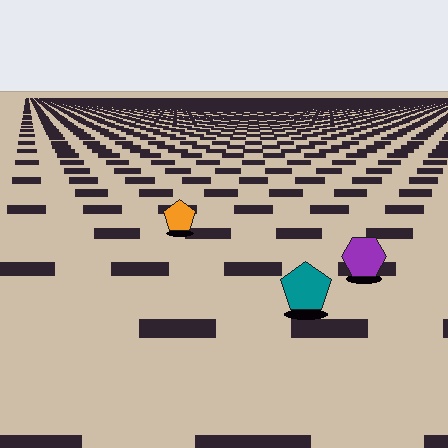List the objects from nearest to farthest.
From nearest to farthest: the teal pentagon, the purple hexagon, the orange pentagon.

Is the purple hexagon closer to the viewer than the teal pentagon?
No. The teal pentagon is closer — you can tell from the texture gradient: the ground texture is coarser near it.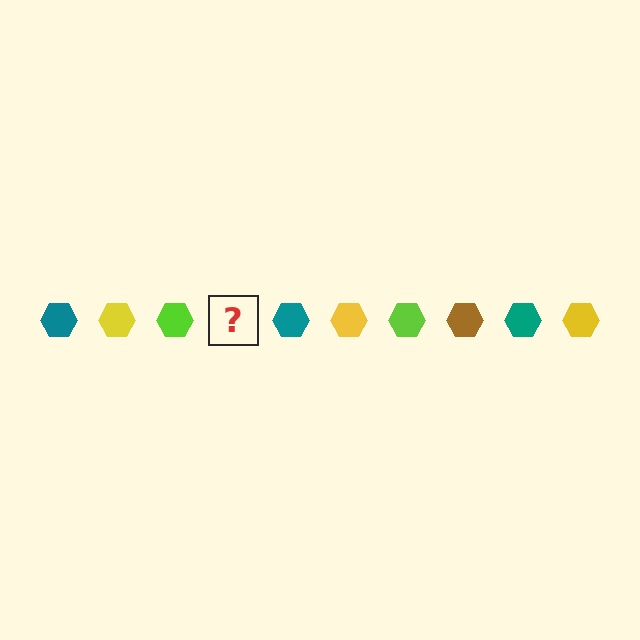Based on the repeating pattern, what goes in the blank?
The blank should be a brown hexagon.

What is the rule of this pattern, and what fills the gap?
The rule is that the pattern cycles through teal, yellow, lime, brown hexagons. The gap should be filled with a brown hexagon.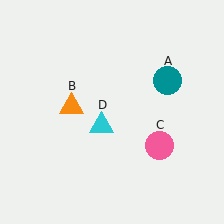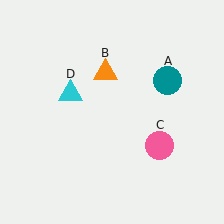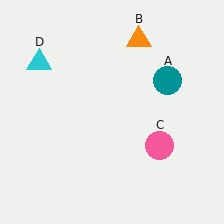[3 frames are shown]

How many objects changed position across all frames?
2 objects changed position: orange triangle (object B), cyan triangle (object D).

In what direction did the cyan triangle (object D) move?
The cyan triangle (object D) moved up and to the left.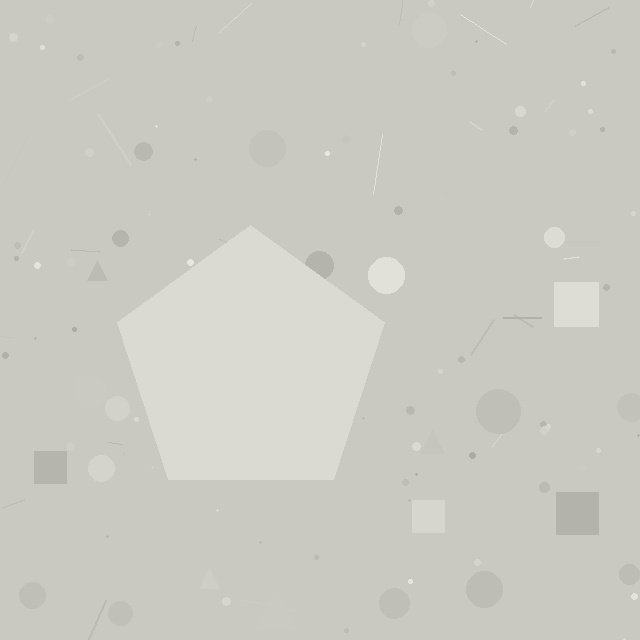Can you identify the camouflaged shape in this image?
The camouflaged shape is a pentagon.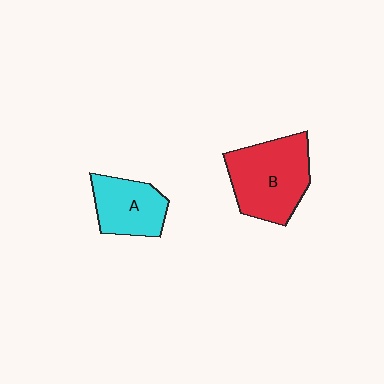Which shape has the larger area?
Shape B (red).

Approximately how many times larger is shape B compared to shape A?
Approximately 1.5 times.